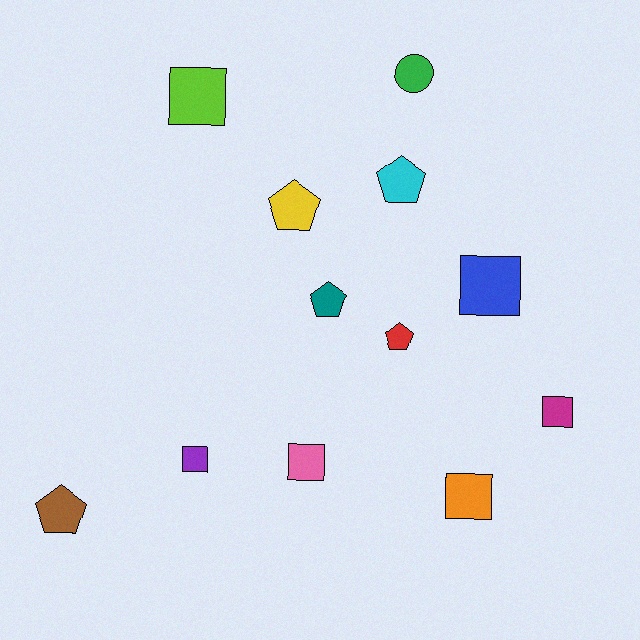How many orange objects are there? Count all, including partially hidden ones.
There is 1 orange object.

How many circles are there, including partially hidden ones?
There is 1 circle.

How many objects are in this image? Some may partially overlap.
There are 12 objects.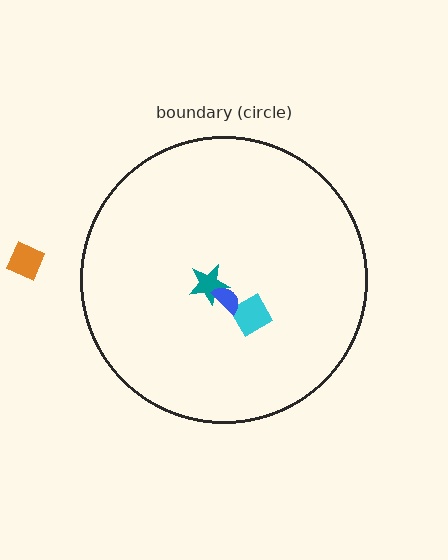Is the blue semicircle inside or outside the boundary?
Inside.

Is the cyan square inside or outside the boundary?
Inside.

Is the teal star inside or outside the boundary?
Inside.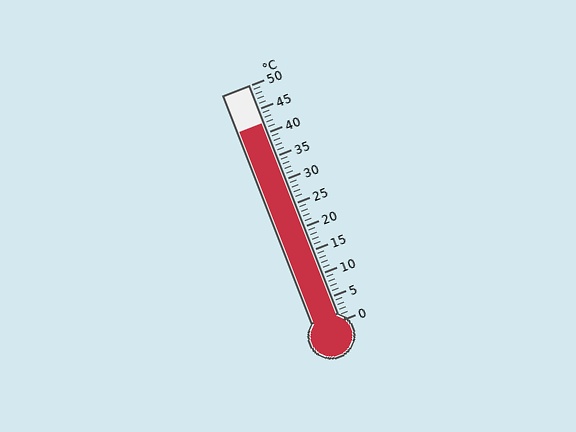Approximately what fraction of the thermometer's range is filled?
The thermometer is filled to approximately 85% of its range.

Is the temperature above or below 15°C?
The temperature is above 15°C.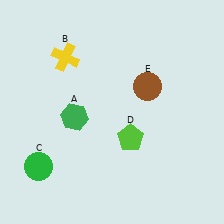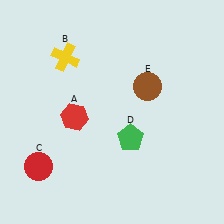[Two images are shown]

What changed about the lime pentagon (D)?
In Image 1, D is lime. In Image 2, it changed to green.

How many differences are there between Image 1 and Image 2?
There are 3 differences between the two images.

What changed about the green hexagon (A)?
In Image 1, A is green. In Image 2, it changed to red.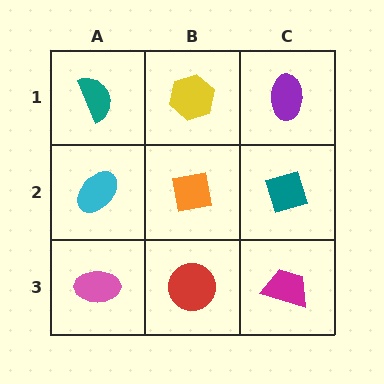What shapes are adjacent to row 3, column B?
An orange square (row 2, column B), a pink ellipse (row 3, column A), a magenta trapezoid (row 3, column C).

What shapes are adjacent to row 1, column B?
An orange square (row 2, column B), a teal semicircle (row 1, column A), a purple ellipse (row 1, column C).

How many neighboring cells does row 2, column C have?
3.